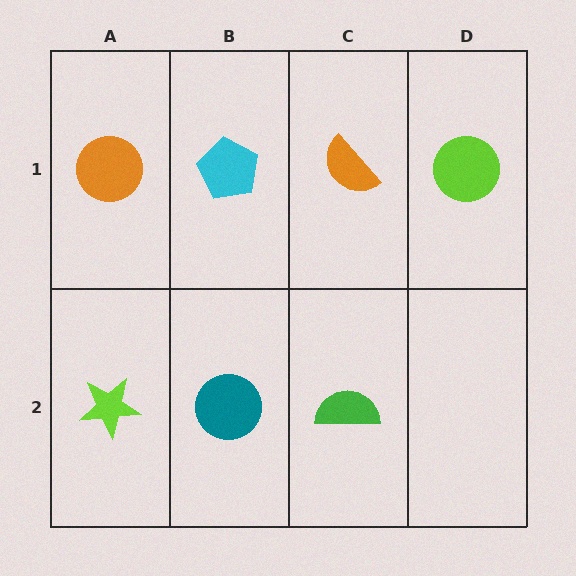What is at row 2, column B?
A teal circle.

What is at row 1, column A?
An orange circle.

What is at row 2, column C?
A green semicircle.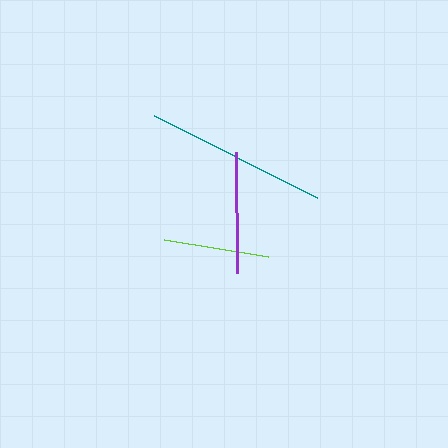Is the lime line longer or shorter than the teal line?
The teal line is longer than the lime line.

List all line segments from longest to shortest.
From longest to shortest: teal, purple, lime.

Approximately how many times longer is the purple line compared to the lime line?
The purple line is approximately 1.1 times the length of the lime line.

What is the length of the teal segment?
The teal segment is approximately 183 pixels long.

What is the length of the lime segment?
The lime segment is approximately 106 pixels long.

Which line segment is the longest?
The teal line is the longest at approximately 183 pixels.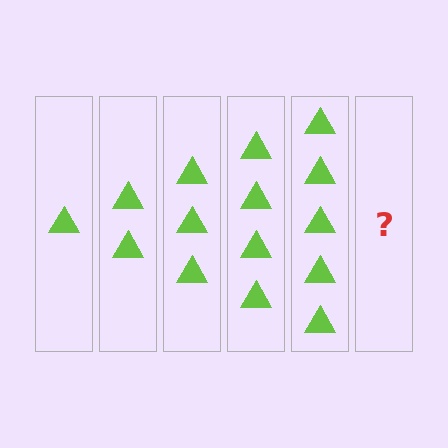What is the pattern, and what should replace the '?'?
The pattern is that each step adds one more triangle. The '?' should be 6 triangles.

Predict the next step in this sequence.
The next step is 6 triangles.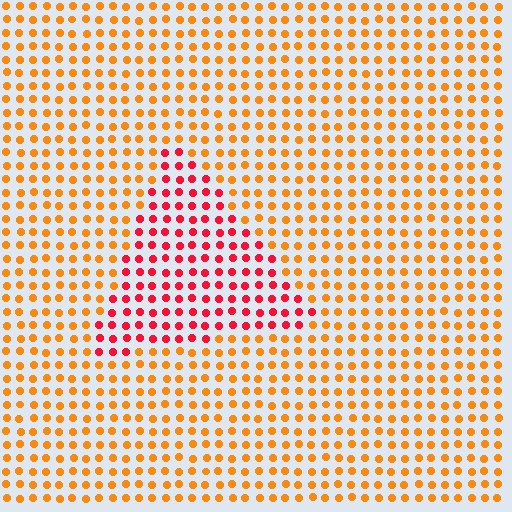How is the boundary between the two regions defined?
The boundary is defined purely by a slight shift in hue (about 41 degrees). Spacing, size, and orientation are identical on both sides.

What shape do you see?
I see a triangle.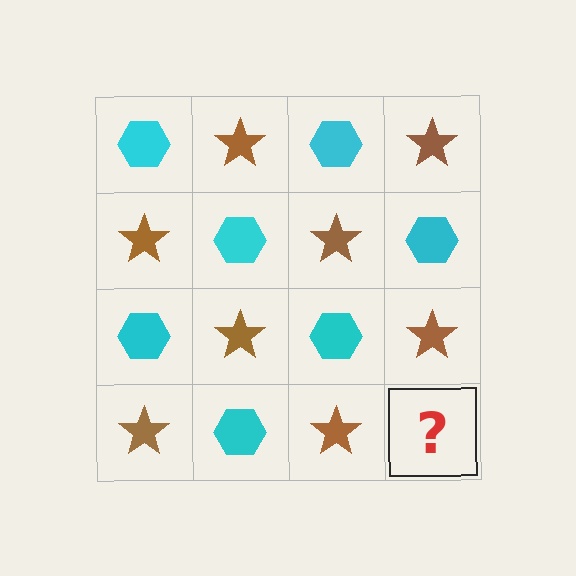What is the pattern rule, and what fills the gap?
The rule is that it alternates cyan hexagon and brown star in a checkerboard pattern. The gap should be filled with a cyan hexagon.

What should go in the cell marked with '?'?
The missing cell should contain a cyan hexagon.